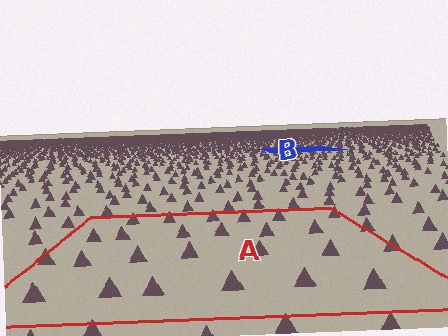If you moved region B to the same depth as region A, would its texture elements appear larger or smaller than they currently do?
They would appear larger. At a closer depth, the same texture elements are projected at a bigger on-screen size.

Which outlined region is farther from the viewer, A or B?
Region B is farther from the viewer — the texture elements inside it appear smaller and more densely packed.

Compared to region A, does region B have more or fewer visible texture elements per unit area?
Region B has more texture elements per unit area — they are packed more densely because it is farther away.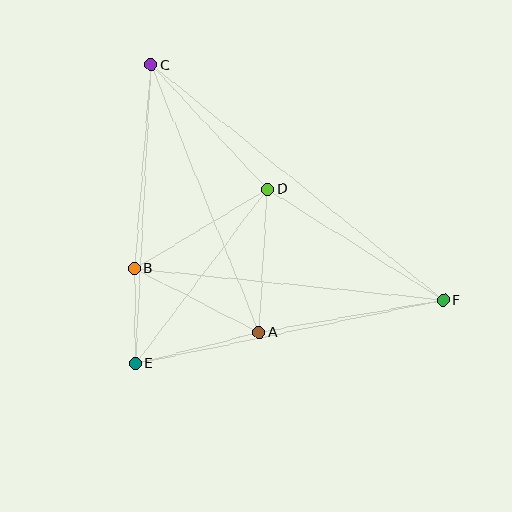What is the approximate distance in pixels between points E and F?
The distance between E and F is approximately 314 pixels.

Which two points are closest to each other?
Points B and E are closest to each other.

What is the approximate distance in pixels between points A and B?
The distance between A and B is approximately 140 pixels.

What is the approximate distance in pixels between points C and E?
The distance between C and E is approximately 299 pixels.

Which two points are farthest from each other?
Points C and F are farthest from each other.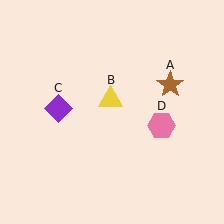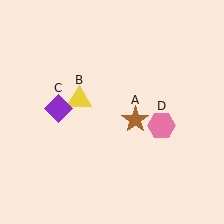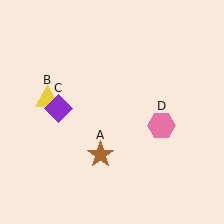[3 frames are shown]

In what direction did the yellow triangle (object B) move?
The yellow triangle (object B) moved left.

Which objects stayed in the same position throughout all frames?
Purple diamond (object C) and pink hexagon (object D) remained stationary.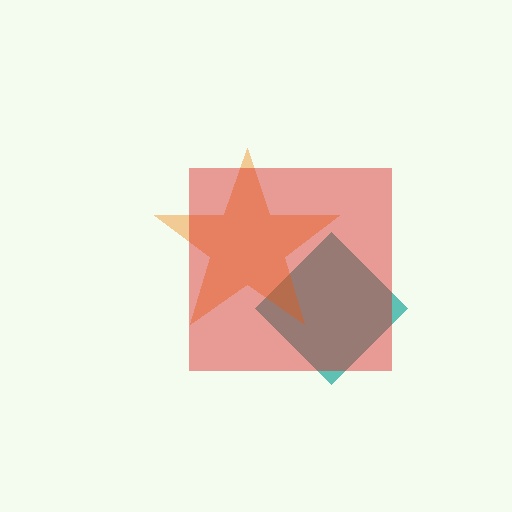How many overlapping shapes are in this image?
There are 3 overlapping shapes in the image.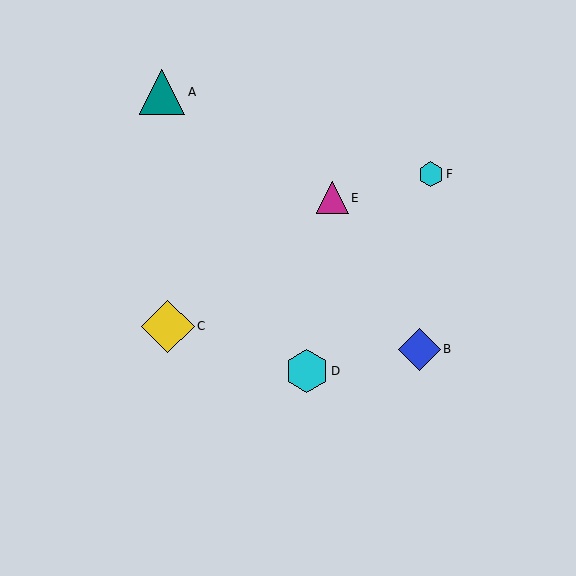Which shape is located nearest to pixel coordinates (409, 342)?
The blue diamond (labeled B) at (419, 349) is nearest to that location.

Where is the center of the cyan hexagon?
The center of the cyan hexagon is at (307, 371).